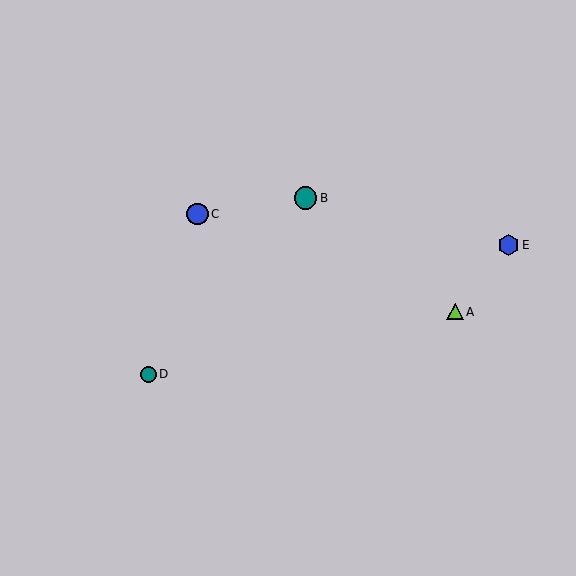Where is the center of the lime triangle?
The center of the lime triangle is at (455, 312).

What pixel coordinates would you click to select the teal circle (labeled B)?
Click at (305, 198) to select the teal circle B.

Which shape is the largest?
The teal circle (labeled B) is the largest.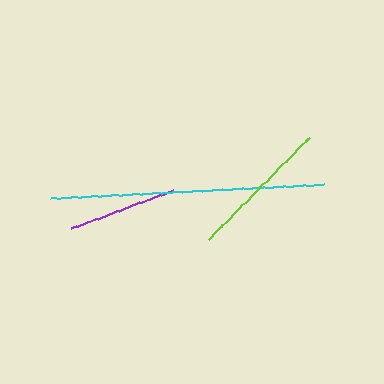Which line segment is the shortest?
The purple line is the shortest at approximately 108 pixels.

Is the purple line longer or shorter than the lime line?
The lime line is longer than the purple line.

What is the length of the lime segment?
The lime segment is approximately 143 pixels long.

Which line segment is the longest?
The cyan line is the longest at approximately 273 pixels.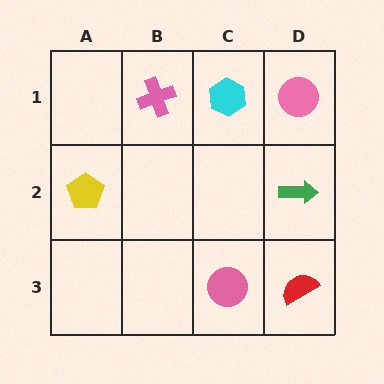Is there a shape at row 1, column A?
No, that cell is empty.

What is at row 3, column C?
A pink circle.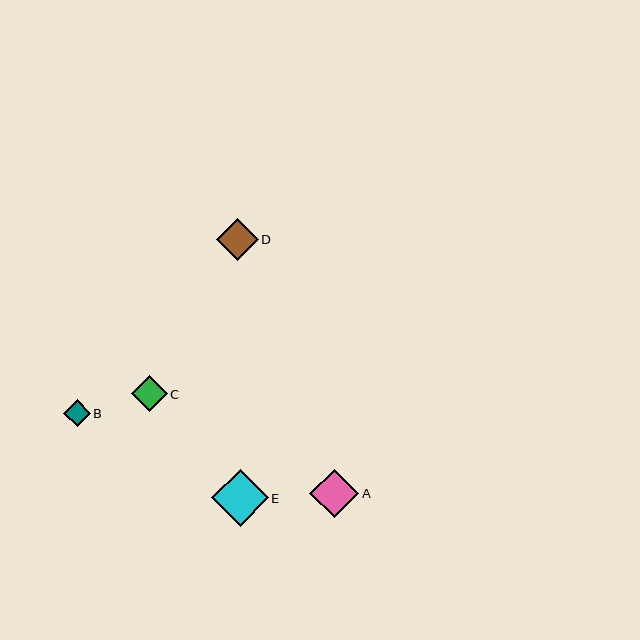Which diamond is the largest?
Diamond E is the largest with a size of approximately 57 pixels.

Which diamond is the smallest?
Diamond B is the smallest with a size of approximately 27 pixels.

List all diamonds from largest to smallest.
From largest to smallest: E, A, D, C, B.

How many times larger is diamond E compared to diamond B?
Diamond E is approximately 2.1 times the size of diamond B.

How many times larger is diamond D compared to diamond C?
Diamond D is approximately 1.2 times the size of diamond C.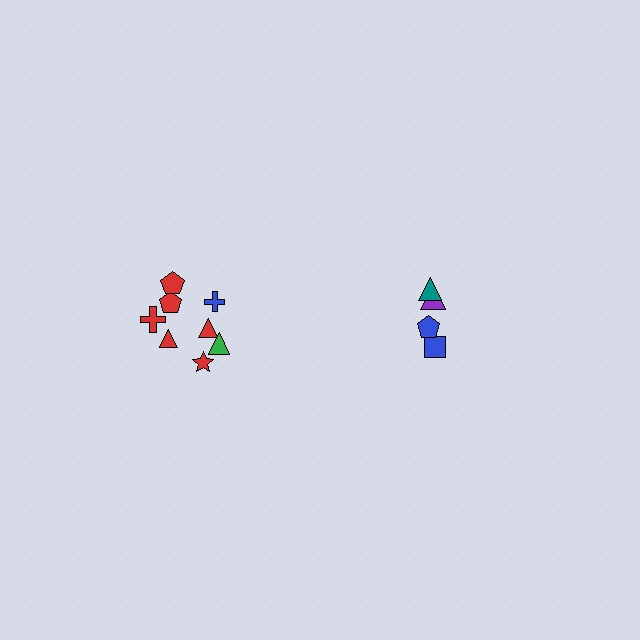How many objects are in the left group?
There are 8 objects.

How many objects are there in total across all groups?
There are 12 objects.